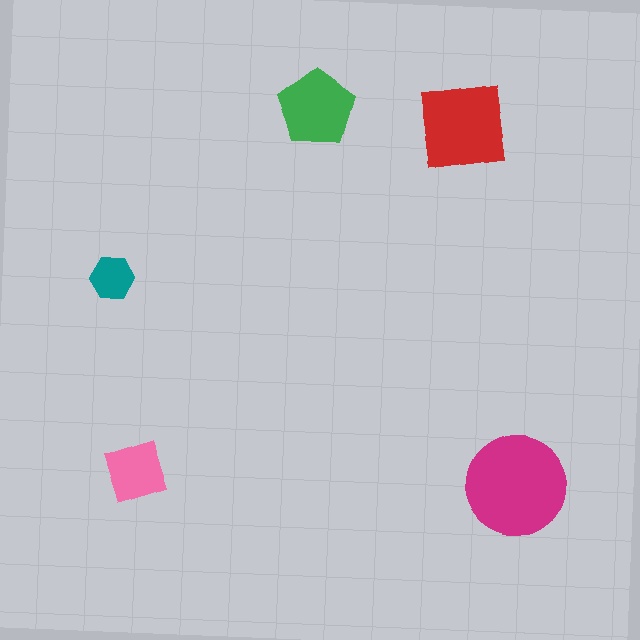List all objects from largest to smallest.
The magenta circle, the red square, the green pentagon, the pink diamond, the teal hexagon.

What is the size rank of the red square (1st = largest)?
2nd.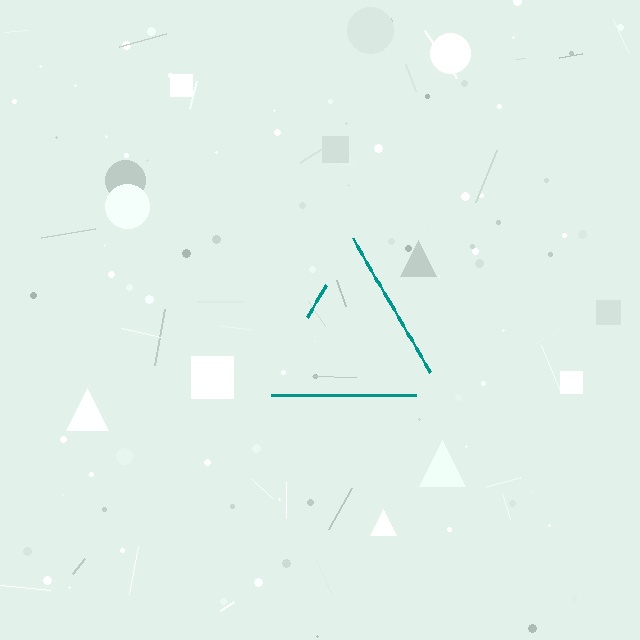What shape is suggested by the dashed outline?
The dashed outline suggests a triangle.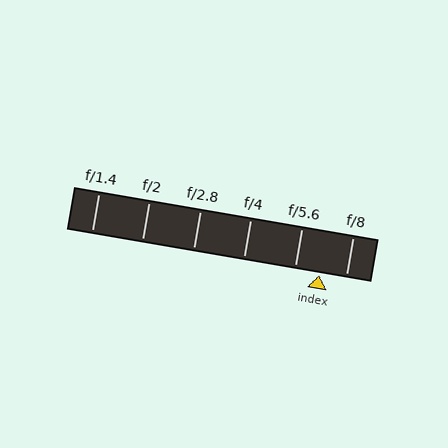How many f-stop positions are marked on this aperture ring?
There are 6 f-stop positions marked.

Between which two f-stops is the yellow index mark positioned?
The index mark is between f/5.6 and f/8.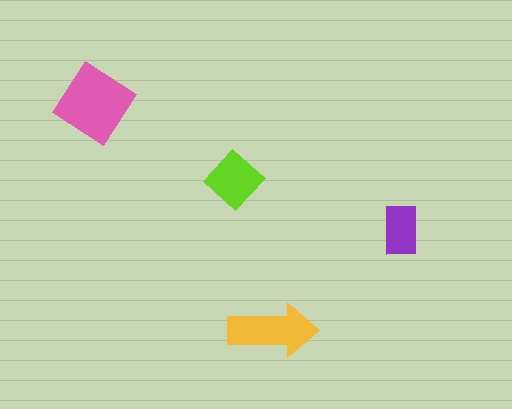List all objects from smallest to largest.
The purple rectangle, the lime diamond, the yellow arrow, the pink diamond.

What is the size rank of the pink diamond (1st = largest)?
1st.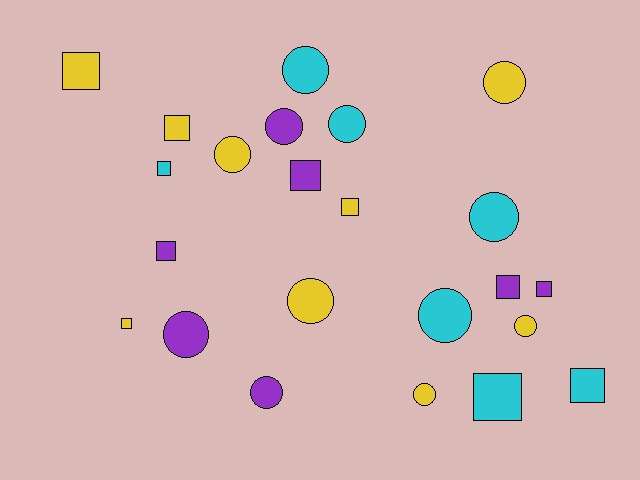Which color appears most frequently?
Yellow, with 9 objects.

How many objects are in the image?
There are 23 objects.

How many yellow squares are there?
There are 4 yellow squares.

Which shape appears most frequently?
Circle, with 12 objects.